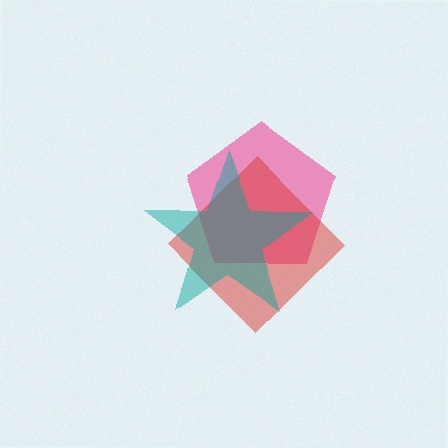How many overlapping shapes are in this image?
There are 3 overlapping shapes in the image.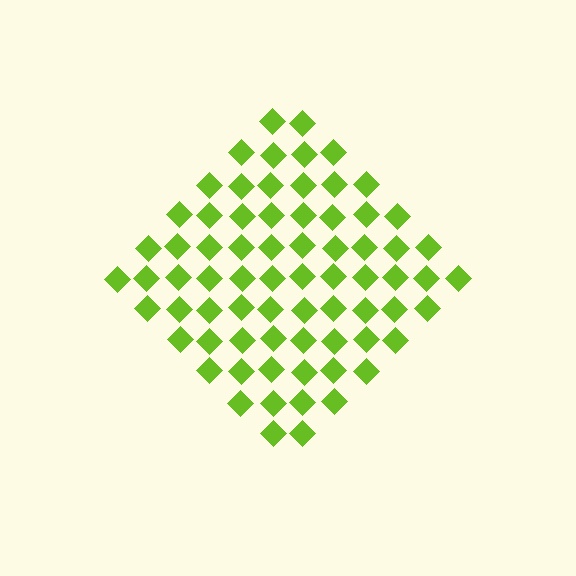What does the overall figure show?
The overall figure shows a diamond.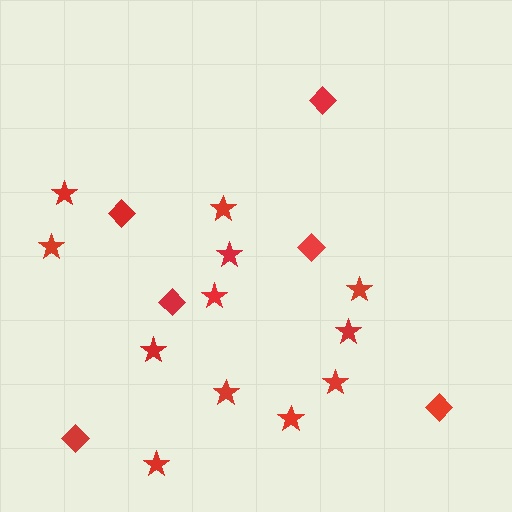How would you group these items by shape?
There are 2 groups: one group of stars (12) and one group of diamonds (6).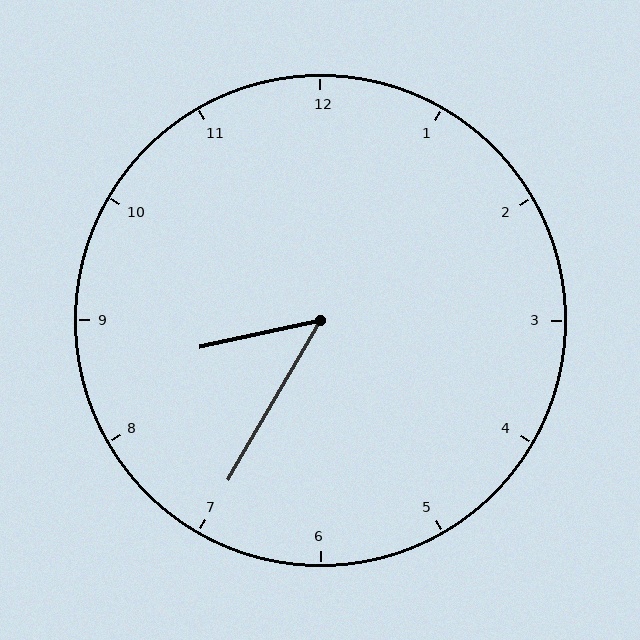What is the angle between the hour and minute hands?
Approximately 48 degrees.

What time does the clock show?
8:35.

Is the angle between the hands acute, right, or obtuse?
It is acute.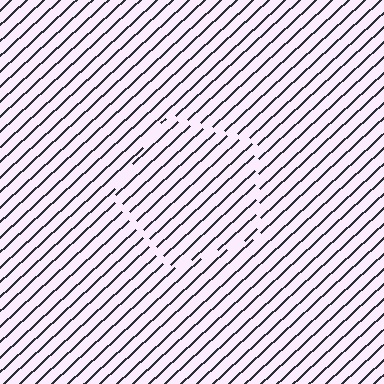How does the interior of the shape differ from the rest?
The interior of the shape contains the same grating, shifted by half a period — the contour is defined by the phase discontinuity where line-ends from the inner and outer gratings abut.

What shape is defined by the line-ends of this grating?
An illusory pentagon. The interior of the shape contains the same grating, shifted by half a period — the contour is defined by the phase discontinuity where line-ends from the inner and outer gratings abut.